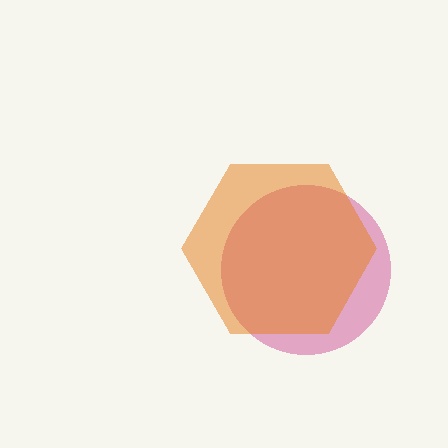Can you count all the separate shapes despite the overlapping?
Yes, there are 2 separate shapes.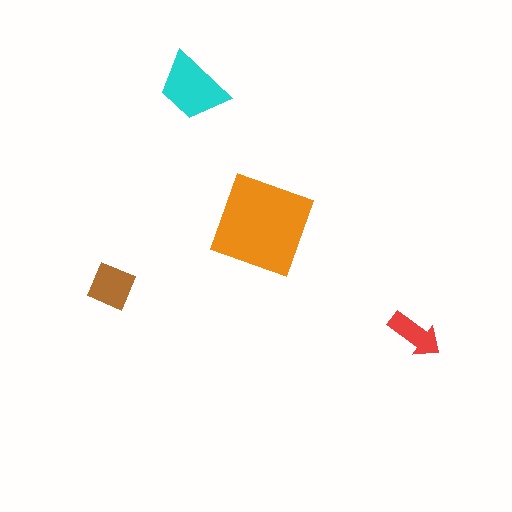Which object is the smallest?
The red arrow.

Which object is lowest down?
The red arrow is bottommost.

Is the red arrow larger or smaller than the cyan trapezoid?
Smaller.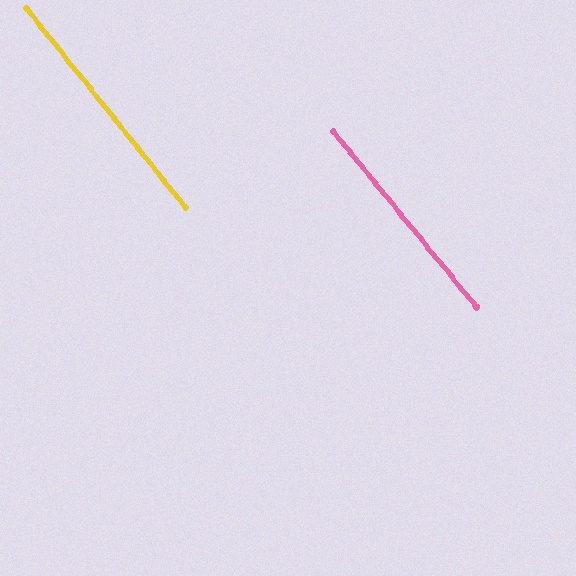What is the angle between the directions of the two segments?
Approximately 1 degree.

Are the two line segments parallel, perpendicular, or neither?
Parallel — their directions differ by only 0.6°.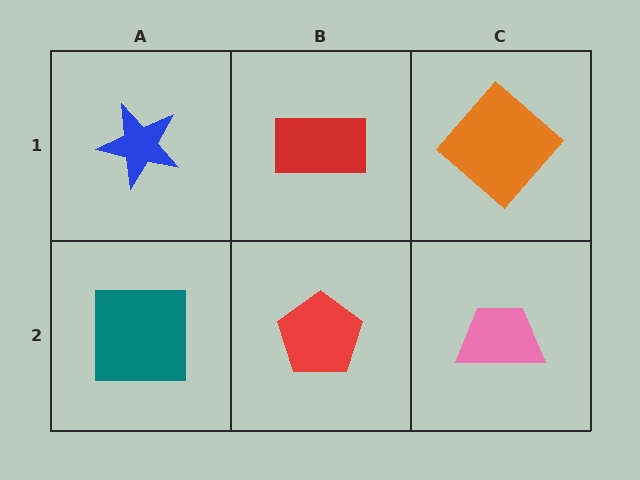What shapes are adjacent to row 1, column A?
A teal square (row 2, column A), a red rectangle (row 1, column B).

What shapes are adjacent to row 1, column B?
A red pentagon (row 2, column B), a blue star (row 1, column A), an orange diamond (row 1, column C).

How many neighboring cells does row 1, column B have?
3.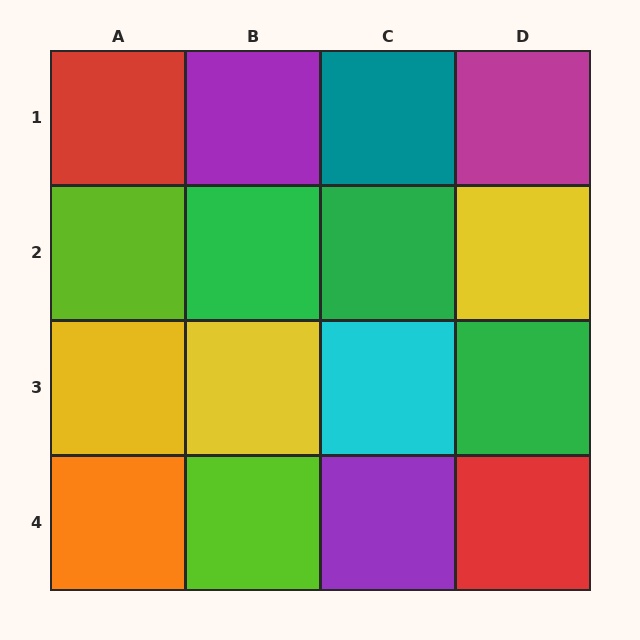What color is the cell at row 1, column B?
Purple.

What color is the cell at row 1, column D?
Magenta.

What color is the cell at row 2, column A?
Lime.